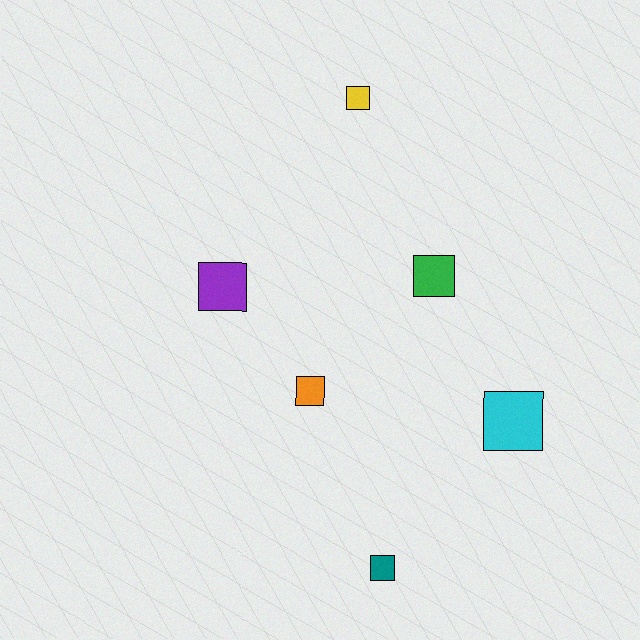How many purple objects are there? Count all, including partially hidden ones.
There is 1 purple object.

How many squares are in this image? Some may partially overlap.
There are 6 squares.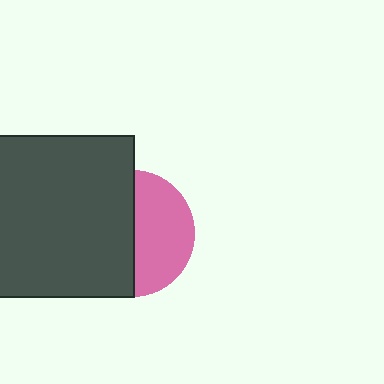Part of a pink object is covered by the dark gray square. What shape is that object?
It is a circle.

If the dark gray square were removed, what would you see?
You would see the complete pink circle.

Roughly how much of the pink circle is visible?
About half of it is visible (roughly 46%).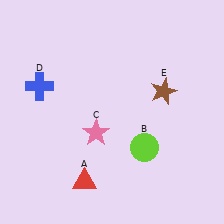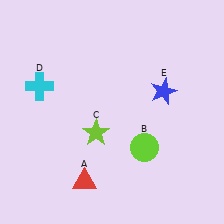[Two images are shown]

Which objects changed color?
C changed from pink to lime. D changed from blue to cyan. E changed from brown to blue.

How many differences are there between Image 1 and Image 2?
There are 3 differences between the two images.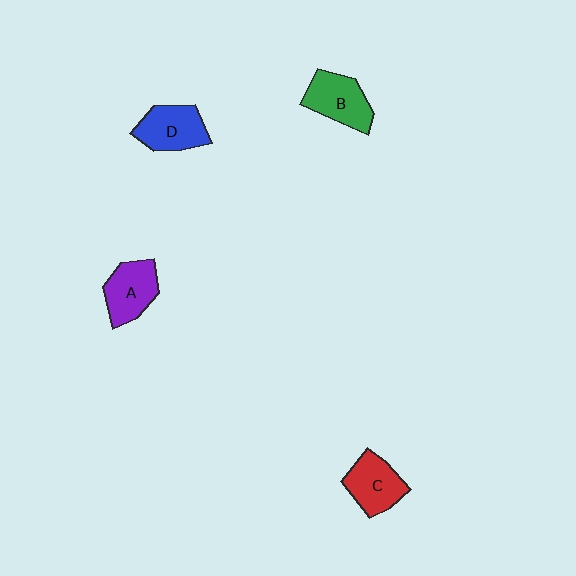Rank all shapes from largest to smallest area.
From largest to smallest: B (green), D (blue), A (purple), C (red).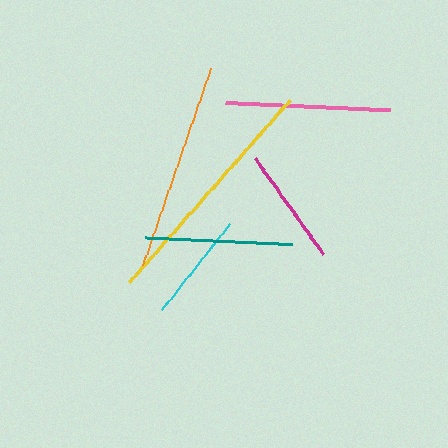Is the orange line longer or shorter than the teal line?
The orange line is longer than the teal line.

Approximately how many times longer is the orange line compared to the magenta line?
The orange line is approximately 1.8 times the length of the magenta line.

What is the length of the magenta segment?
The magenta segment is approximately 117 pixels long.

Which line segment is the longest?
The yellow line is the longest at approximately 243 pixels.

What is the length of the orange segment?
The orange segment is approximately 209 pixels long.